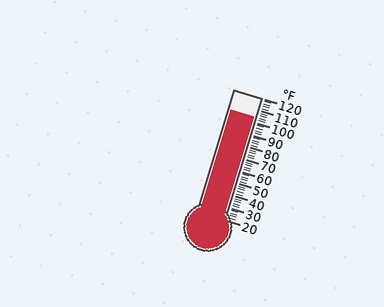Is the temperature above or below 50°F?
The temperature is above 50°F.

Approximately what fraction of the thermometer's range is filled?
The thermometer is filled to approximately 85% of its range.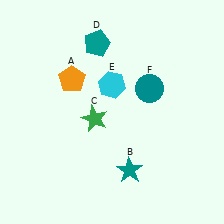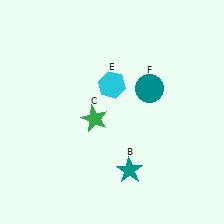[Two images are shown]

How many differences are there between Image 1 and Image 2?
There are 2 differences between the two images.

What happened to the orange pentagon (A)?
The orange pentagon (A) was removed in Image 2. It was in the top-left area of Image 1.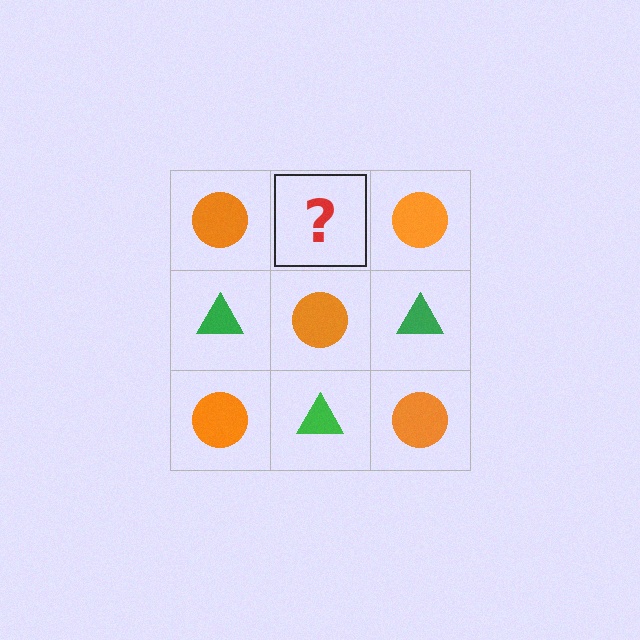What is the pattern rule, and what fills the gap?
The rule is that it alternates orange circle and green triangle in a checkerboard pattern. The gap should be filled with a green triangle.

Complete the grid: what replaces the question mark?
The question mark should be replaced with a green triangle.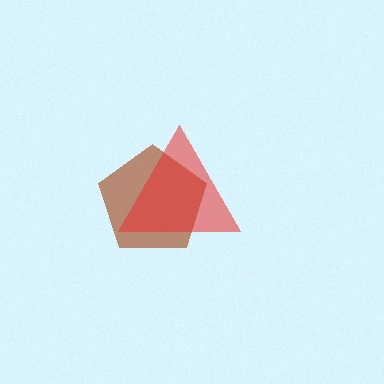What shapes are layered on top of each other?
The layered shapes are: a brown pentagon, a red triangle.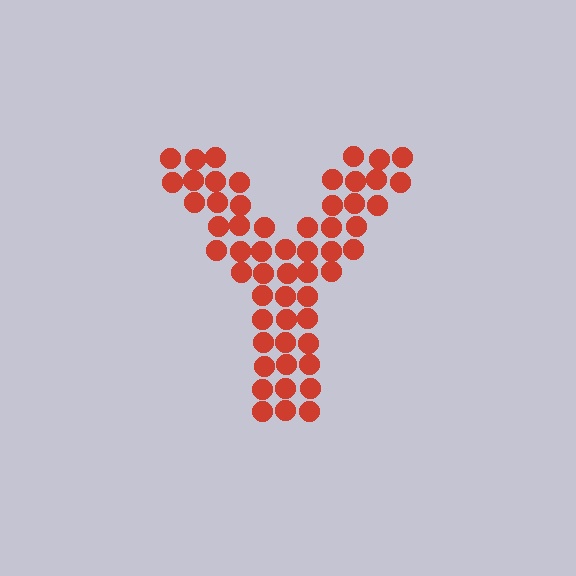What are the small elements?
The small elements are circles.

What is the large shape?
The large shape is the letter Y.